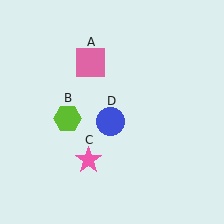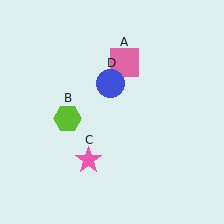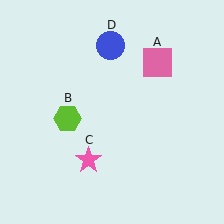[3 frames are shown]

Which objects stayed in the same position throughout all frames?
Lime hexagon (object B) and pink star (object C) remained stationary.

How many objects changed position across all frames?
2 objects changed position: pink square (object A), blue circle (object D).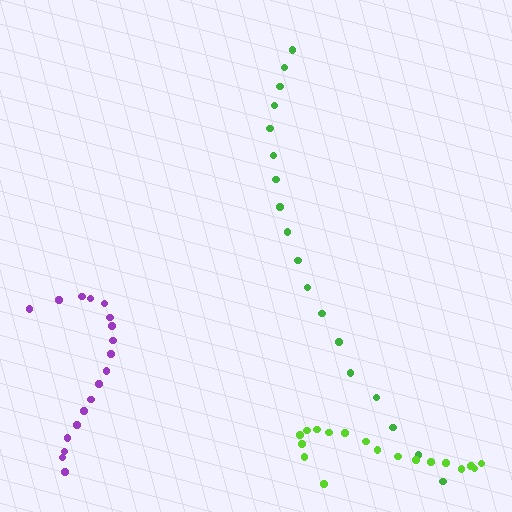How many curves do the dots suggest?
There are 3 distinct paths.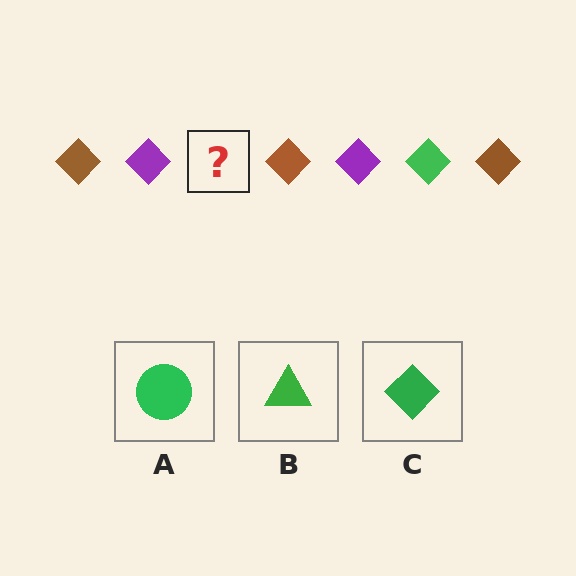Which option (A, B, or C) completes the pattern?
C.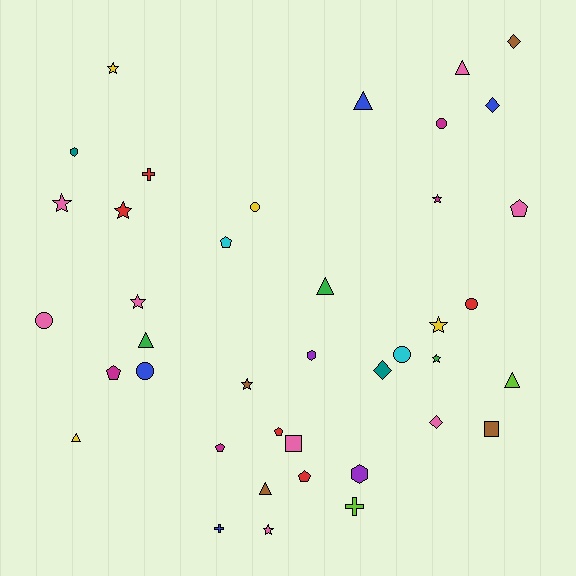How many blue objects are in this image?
There are 4 blue objects.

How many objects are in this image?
There are 40 objects.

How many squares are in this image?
There are 2 squares.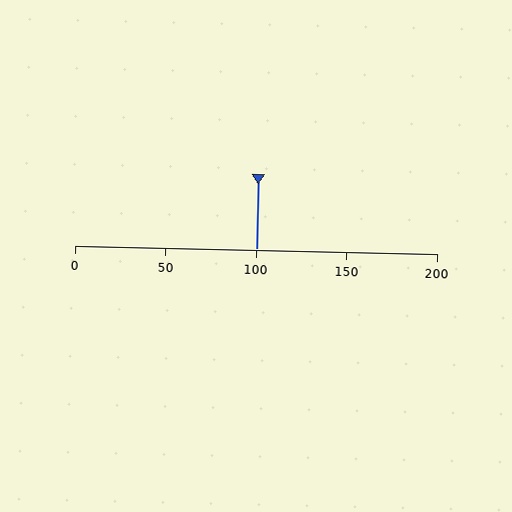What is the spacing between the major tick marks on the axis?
The major ticks are spaced 50 apart.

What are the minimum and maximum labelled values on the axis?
The axis runs from 0 to 200.